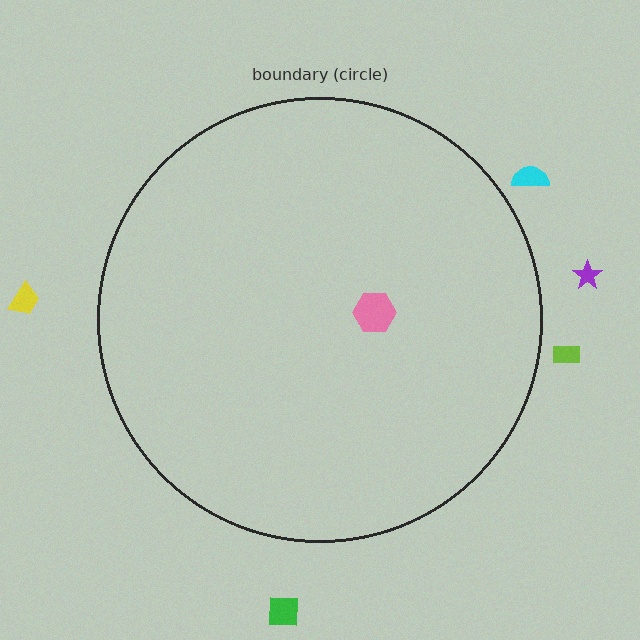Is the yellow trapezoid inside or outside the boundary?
Outside.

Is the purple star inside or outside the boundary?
Outside.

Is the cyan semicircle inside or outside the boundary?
Outside.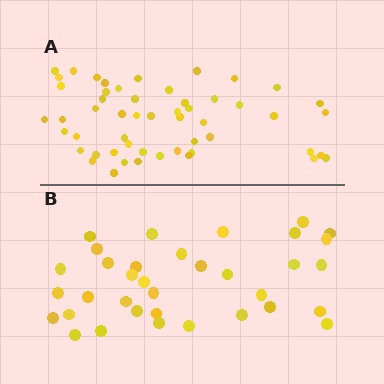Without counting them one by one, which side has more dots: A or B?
Region A (the top region) has more dots.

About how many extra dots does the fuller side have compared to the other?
Region A has approximately 20 more dots than region B.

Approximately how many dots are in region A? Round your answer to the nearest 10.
About 50 dots. (The exact count is 53, which rounds to 50.)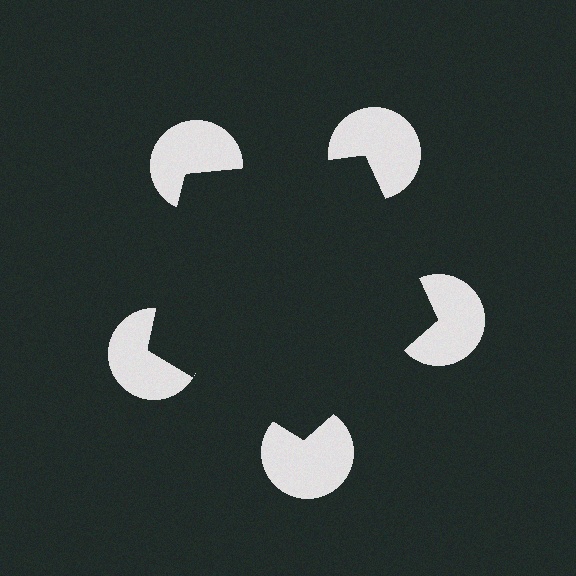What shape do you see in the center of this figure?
An illusory pentagon — its edges are inferred from the aligned wedge cuts in the pac-man discs, not physically drawn.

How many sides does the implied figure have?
5 sides.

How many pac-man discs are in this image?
There are 5 — one at each vertex of the illusory pentagon.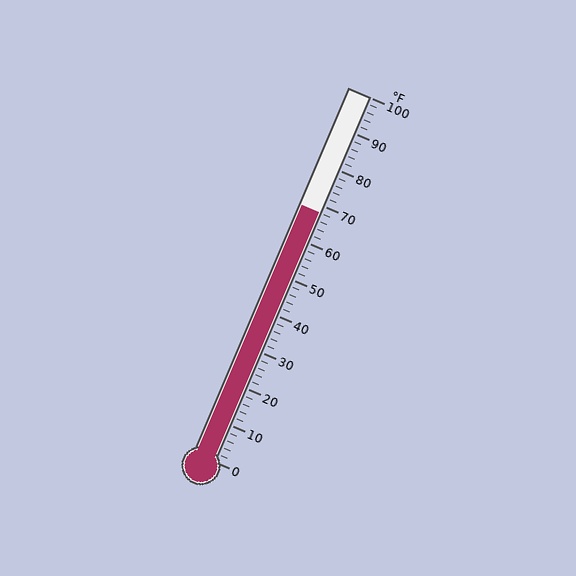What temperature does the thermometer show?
The thermometer shows approximately 68°F.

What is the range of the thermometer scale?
The thermometer scale ranges from 0°F to 100°F.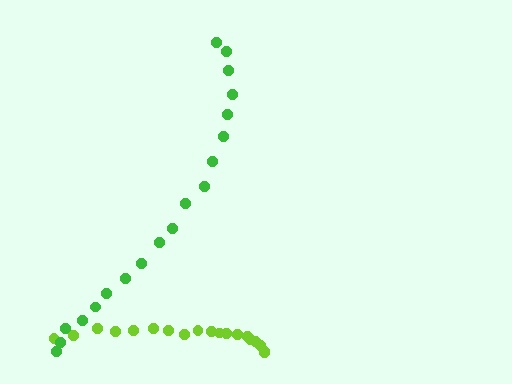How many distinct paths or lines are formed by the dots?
There are 2 distinct paths.